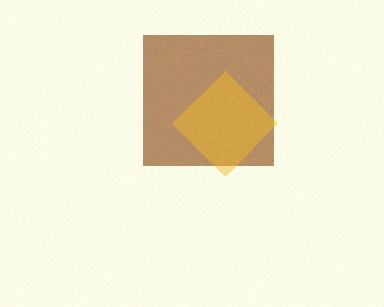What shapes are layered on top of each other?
The layered shapes are: a brown square, a yellow diamond.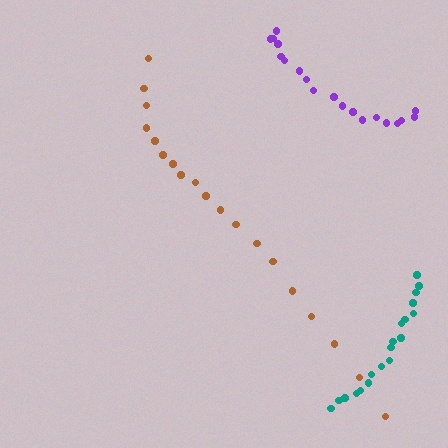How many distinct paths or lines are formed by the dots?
There are 3 distinct paths.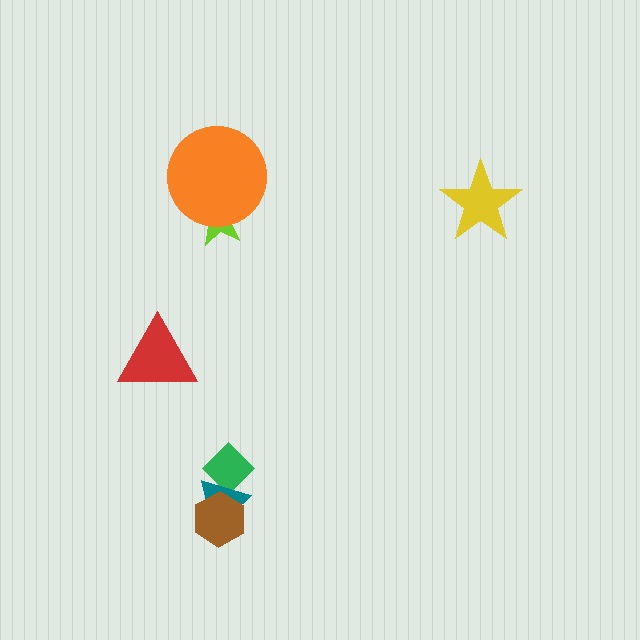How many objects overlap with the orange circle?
1 object overlaps with the orange circle.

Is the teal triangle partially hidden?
Yes, it is partially covered by another shape.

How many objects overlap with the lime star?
1 object overlaps with the lime star.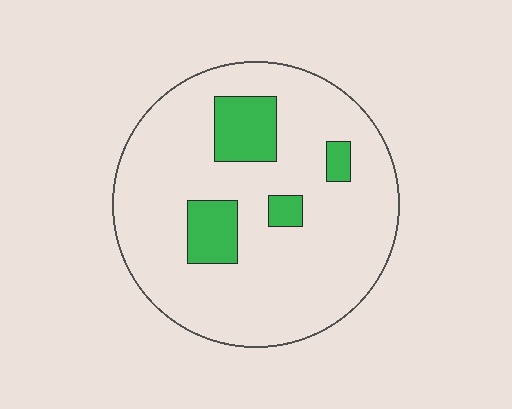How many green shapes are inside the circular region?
4.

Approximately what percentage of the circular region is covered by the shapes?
Approximately 15%.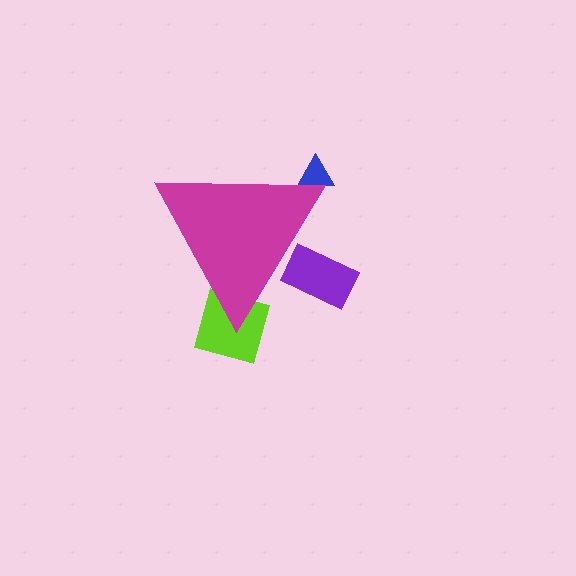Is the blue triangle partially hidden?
Yes, the blue triangle is partially hidden behind the magenta triangle.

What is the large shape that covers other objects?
A magenta triangle.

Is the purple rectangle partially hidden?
Yes, the purple rectangle is partially hidden behind the magenta triangle.